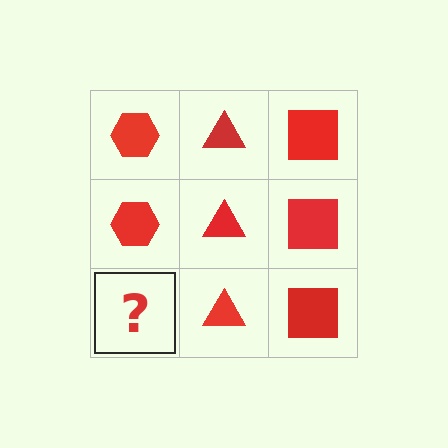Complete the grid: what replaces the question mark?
The question mark should be replaced with a red hexagon.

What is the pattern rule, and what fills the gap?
The rule is that each column has a consistent shape. The gap should be filled with a red hexagon.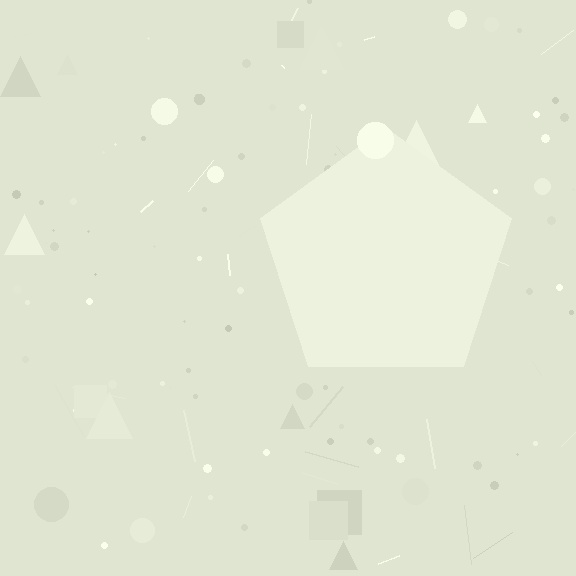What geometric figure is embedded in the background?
A pentagon is embedded in the background.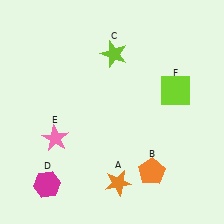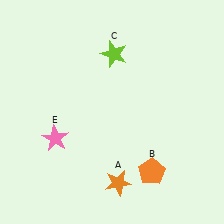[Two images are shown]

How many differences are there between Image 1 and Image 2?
There are 2 differences between the two images.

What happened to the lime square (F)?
The lime square (F) was removed in Image 2. It was in the top-right area of Image 1.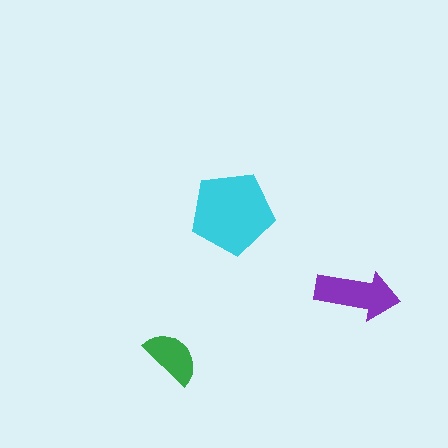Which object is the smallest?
The green semicircle.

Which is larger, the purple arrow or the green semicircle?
The purple arrow.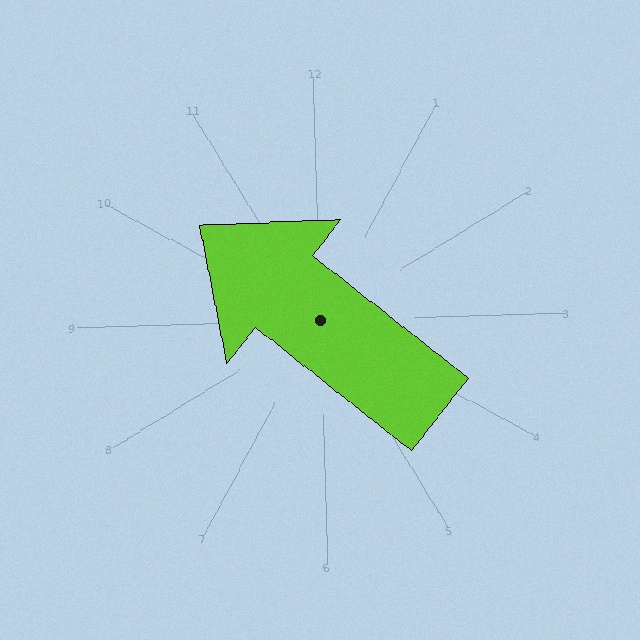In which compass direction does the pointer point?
Northwest.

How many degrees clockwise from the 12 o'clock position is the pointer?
Approximately 310 degrees.